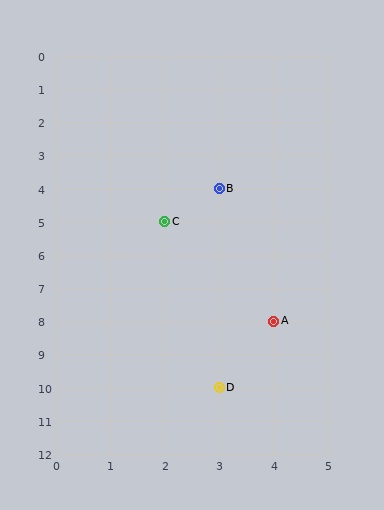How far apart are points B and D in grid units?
Points B and D are 6 rows apart.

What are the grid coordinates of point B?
Point B is at grid coordinates (3, 4).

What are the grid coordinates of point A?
Point A is at grid coordinates (4, 8).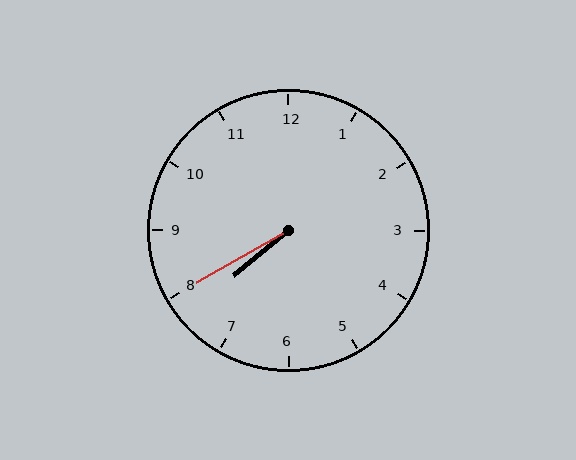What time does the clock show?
7:40.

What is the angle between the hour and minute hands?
Approximately 10 degrees.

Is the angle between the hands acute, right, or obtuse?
It is acute.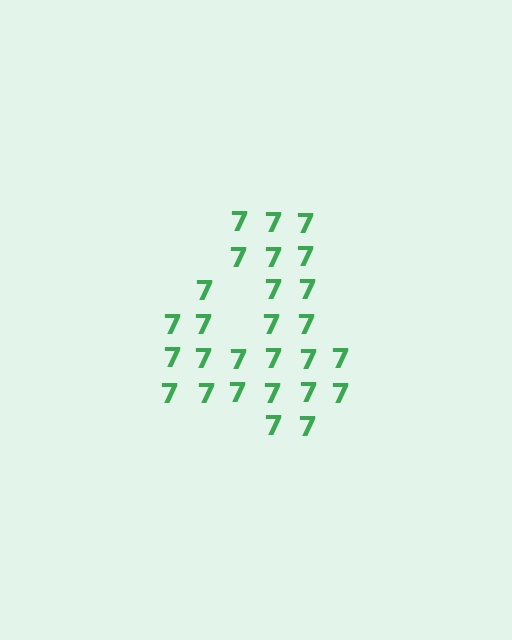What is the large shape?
The large shape is the digit 4.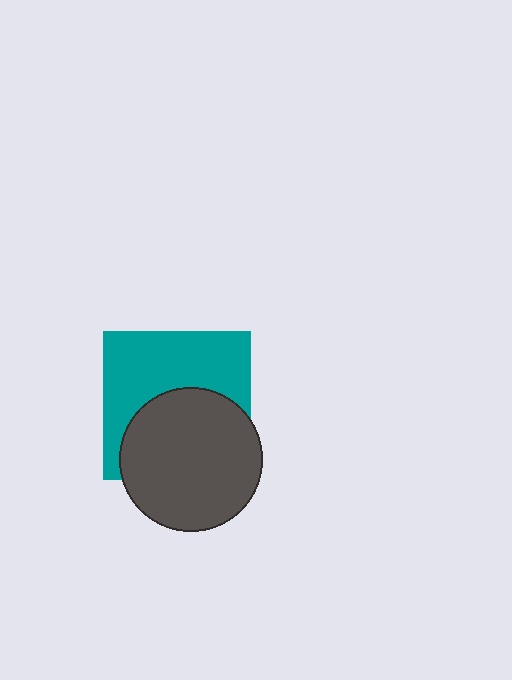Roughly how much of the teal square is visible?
About half of it is visible (roughly 52%).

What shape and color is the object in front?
The object in front is a dark gray circle.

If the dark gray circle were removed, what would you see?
You would see the complete teal square.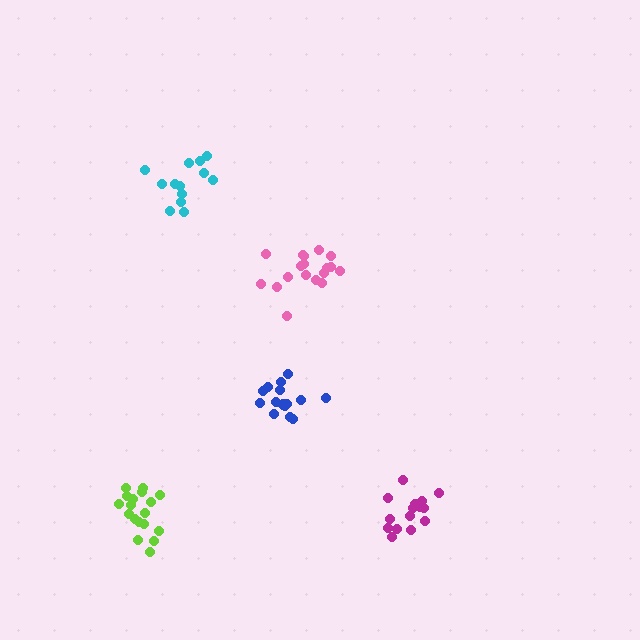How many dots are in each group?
Group 1: 16 dots, Group 2: 18 dots, Group 3: 13 dots, Group 4: 16 dots, Group 5: 18 dots (81 total).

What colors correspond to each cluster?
The clusters are colored: blue, pink, cyan, magenta, lime.